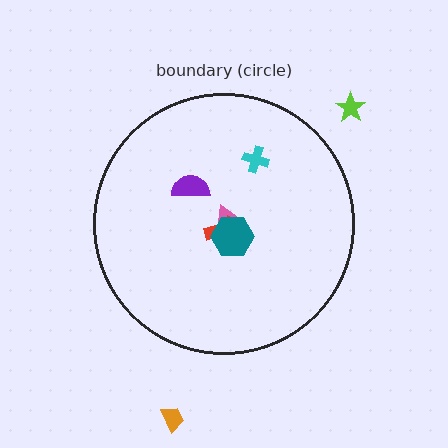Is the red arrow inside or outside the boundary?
Inside.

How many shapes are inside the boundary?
5 inside, 2 outside.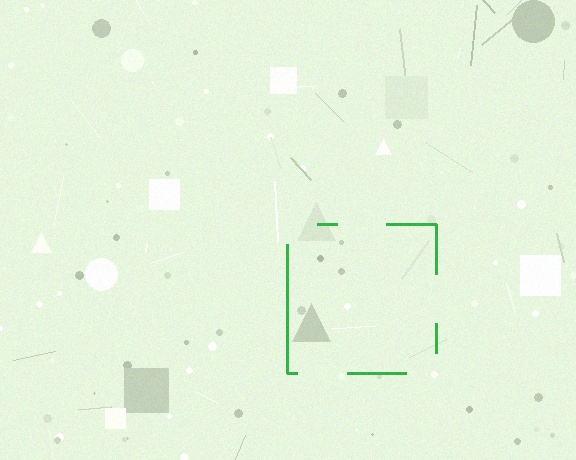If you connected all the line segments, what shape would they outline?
They would outline a square.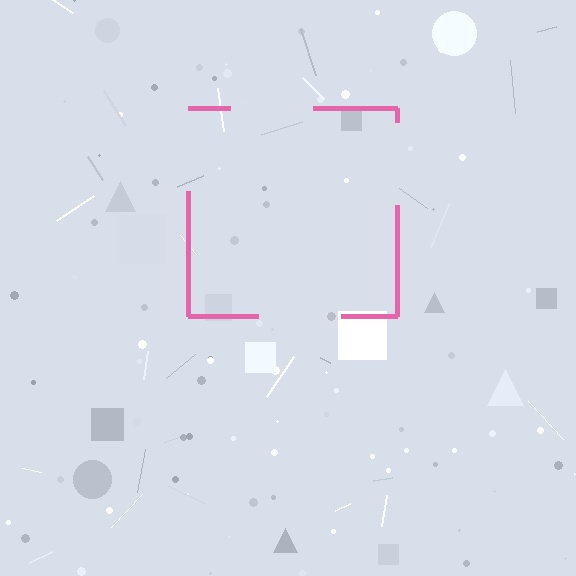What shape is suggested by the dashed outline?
The dashed outline suggests a square.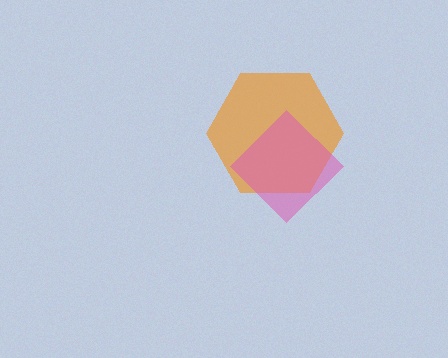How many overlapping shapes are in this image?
There are 2 overlapping shapes in the image.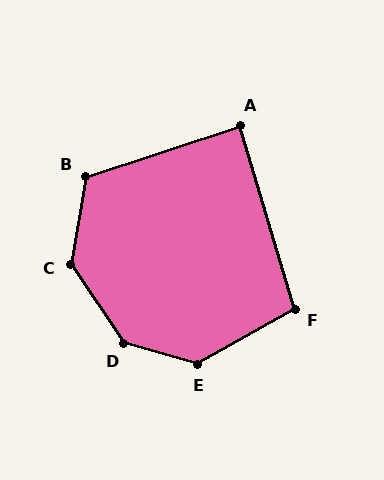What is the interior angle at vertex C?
Approximately 136 degrees (obtuse).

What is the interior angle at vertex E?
Approximately 135 degrees (obtuse).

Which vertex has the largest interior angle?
D, at approximately 139 degrees.